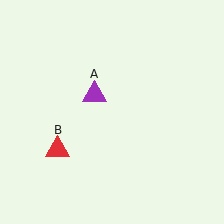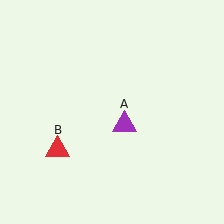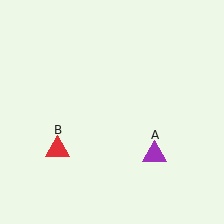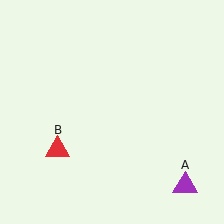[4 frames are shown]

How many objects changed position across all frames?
1 object changed position: purple triangle (object A).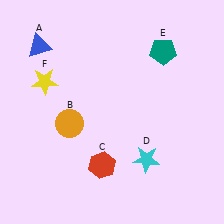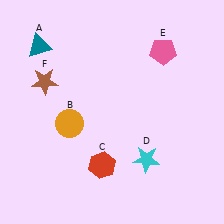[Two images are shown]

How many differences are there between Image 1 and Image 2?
There are 3 differences between the two images.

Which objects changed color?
A changed from blue to teal. E changed from teal to pink. F changed from yellow to brown.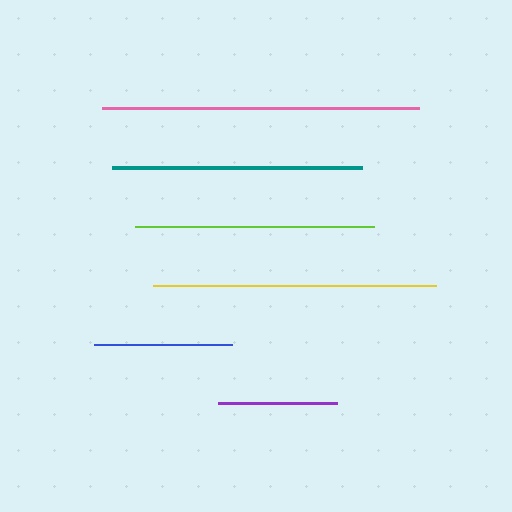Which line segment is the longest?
The pink line is the longest at approximately 317 pixels.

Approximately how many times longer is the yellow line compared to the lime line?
The yellow line is approximately 1.2 times the length of the lime line.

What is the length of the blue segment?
The blue segment is approximately 138 pixels long.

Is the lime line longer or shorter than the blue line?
The lime line is longer than the blue line.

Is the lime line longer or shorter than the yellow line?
The yellow line is longer than the lime line.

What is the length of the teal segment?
The teal segment is approximately 250 pixels long.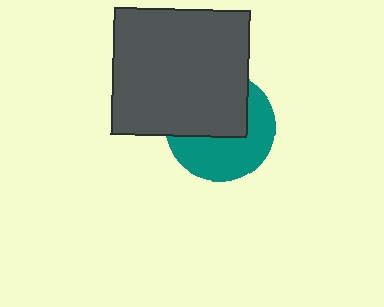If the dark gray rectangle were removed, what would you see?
You would see the complete teal circle.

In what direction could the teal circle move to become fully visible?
The teal circle could move down. That would shift it out from behind the dark gray rectangle entirely.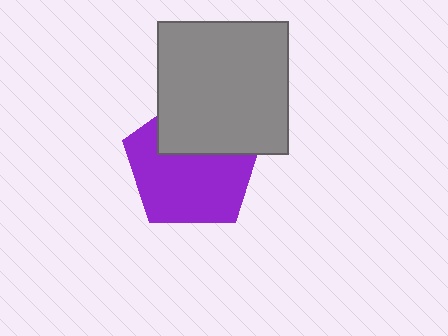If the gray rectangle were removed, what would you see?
You would see the complete purple pentagon.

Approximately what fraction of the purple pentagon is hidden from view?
Roughly 36% of the purple pentagon is hidden behind the gray rectangle.